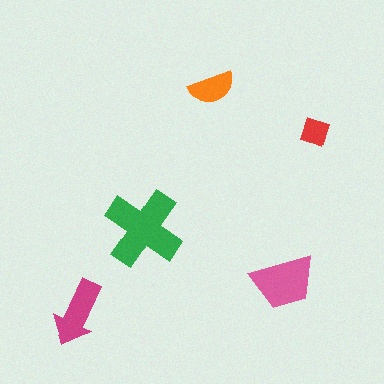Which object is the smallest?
The red diamond.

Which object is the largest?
The green cross.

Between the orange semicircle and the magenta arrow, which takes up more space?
The magenta arrow.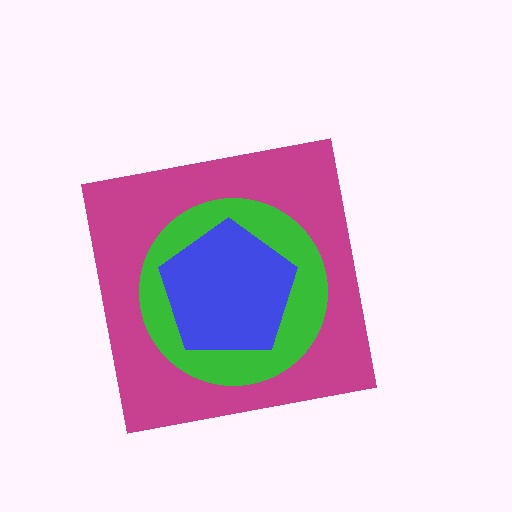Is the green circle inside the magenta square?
Yes.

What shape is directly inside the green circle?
The blue pentagon.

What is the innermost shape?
The blue pentagon.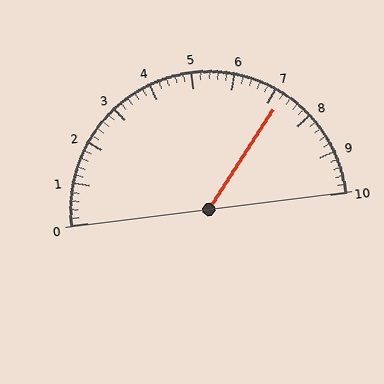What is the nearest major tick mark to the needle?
The nearest major tick mark is 7.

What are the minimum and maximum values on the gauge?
The gauge ranges from 0 to 10.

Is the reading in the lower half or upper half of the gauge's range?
The reading is in the upper half of the range (0 to 10).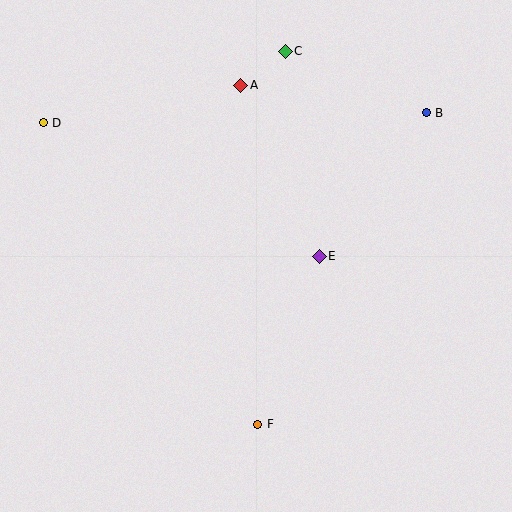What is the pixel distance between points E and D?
The distance between E and D is 306 pixels.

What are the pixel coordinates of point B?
Point B is at (426, 113).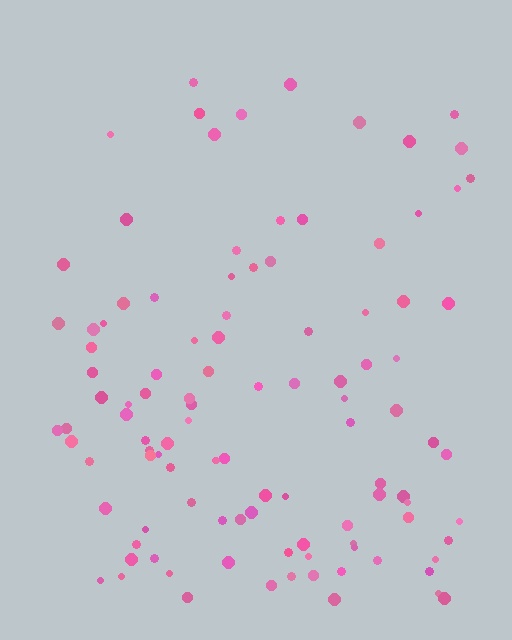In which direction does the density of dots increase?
From top to bottom, with the bottom side densest.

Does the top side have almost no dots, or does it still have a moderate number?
Still a moderate number, just noticeably fewer than the bottom.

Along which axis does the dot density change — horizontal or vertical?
Vertical.